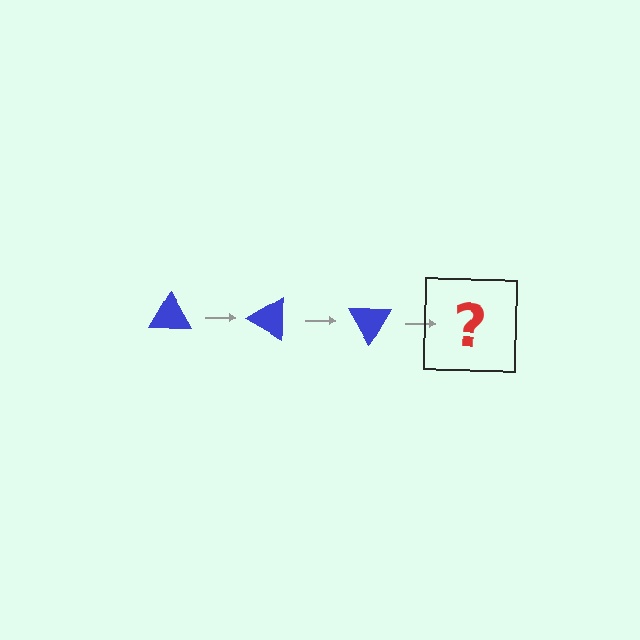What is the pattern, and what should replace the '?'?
The pattern is that the triangle rotates 30 degrees each step. The '?' should be a blue triangle rotated 90 degrees.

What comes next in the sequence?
The next element should be a blue triangle rotated 90 degrees.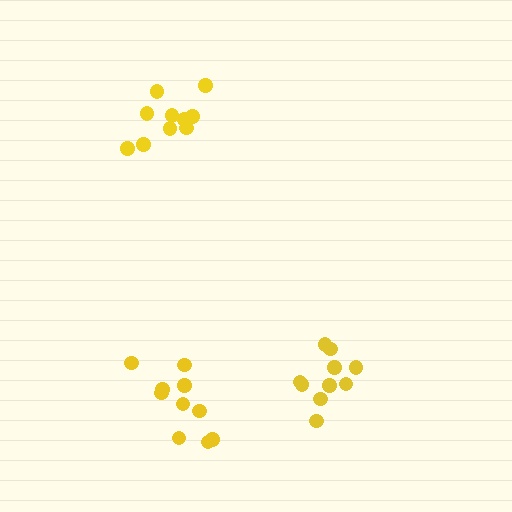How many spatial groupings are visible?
There are 3 spatial groupings.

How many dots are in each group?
Group 1: 10 dots, Group 2: 10 dots, Group 3: 10 dots (30 total).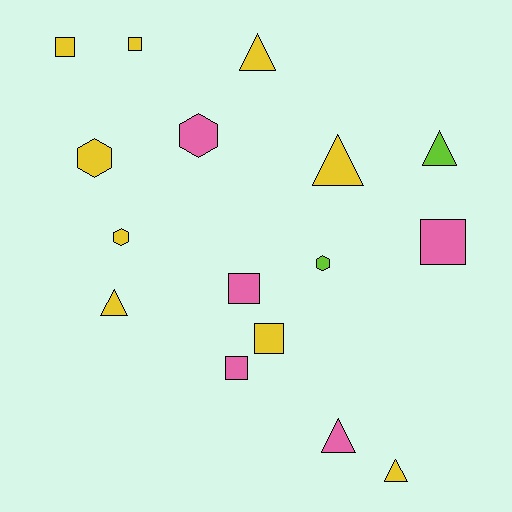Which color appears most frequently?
Yellow, with 9 objects.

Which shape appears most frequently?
Square, with 6 objects.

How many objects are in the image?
There are 16 objects.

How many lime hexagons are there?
There is 1 lime hexagon.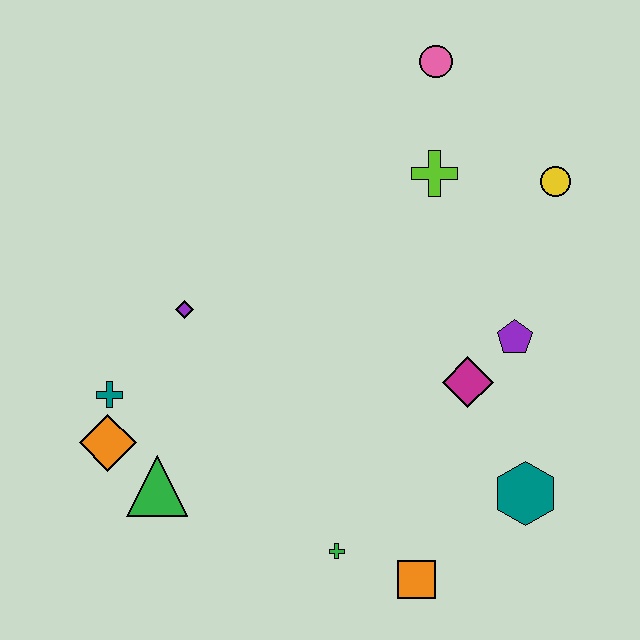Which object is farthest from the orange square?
The pink circle is farthest from the orange square.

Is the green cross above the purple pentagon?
No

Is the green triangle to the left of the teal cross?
No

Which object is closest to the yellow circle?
The lime cross is closest to the yellow circle.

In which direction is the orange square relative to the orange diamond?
The orange square is to the right of the orange diamond.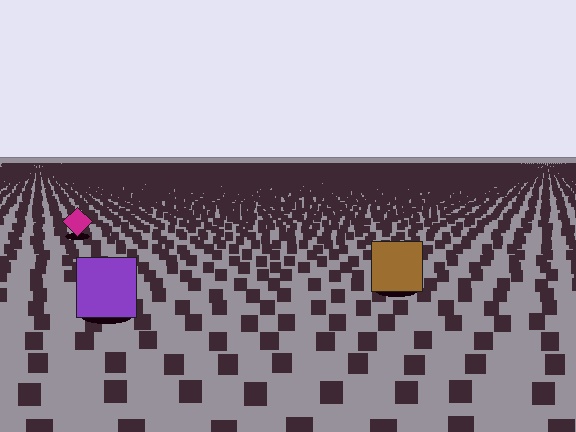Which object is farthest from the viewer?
The magenta diamond is farthest from the viewer. It appears smaller and the ground texture around it is denser.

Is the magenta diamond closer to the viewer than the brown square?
No. The brown square is closer — you can tell from the texture gradient: the ground texture is coarser near it.